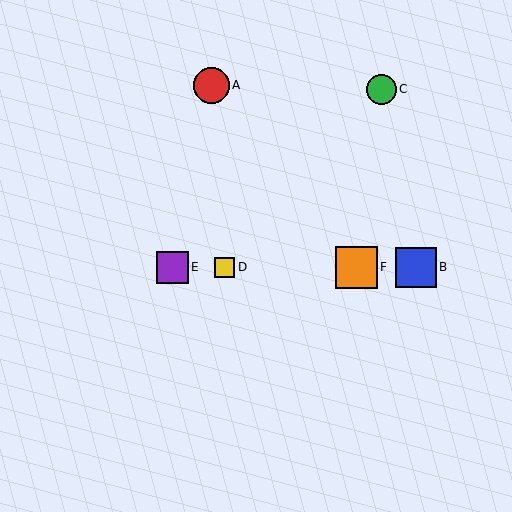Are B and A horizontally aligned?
No, B is at y≈267 and A is at y≈85.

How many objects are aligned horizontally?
4 objects (B, D, E, F) are aligned horizontally.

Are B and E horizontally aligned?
Yes, both are at y≈267.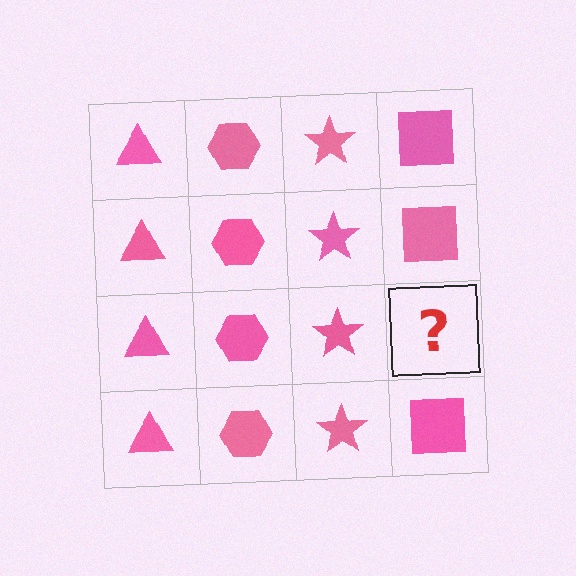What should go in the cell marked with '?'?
The missing cell should contain a pink square.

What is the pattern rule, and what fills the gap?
The rule is that each column has a consistent shape. The gap should be filled with a pink square.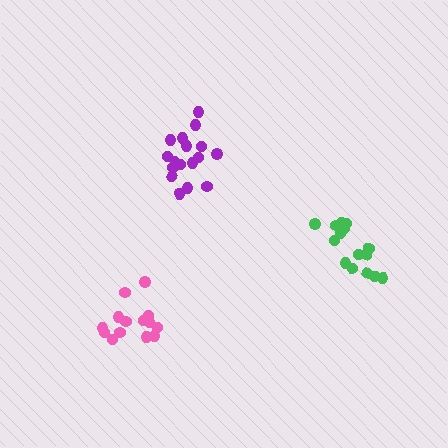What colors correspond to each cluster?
The clusters are colored: green, pink, purple.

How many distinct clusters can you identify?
There are 3 distinct clusters.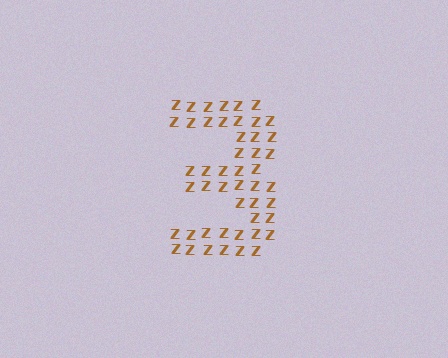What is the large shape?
The large shape is the digit 3.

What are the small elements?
The small elements are letter Z's.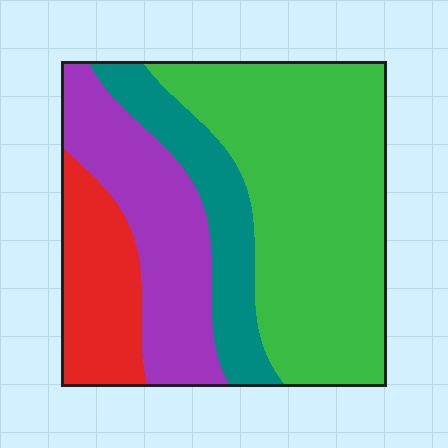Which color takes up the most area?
Green, at roughly 45%.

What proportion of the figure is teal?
Teal covers 16% of the figure.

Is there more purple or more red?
Purple.